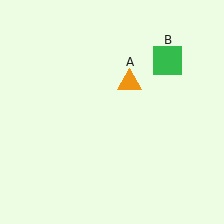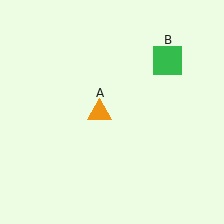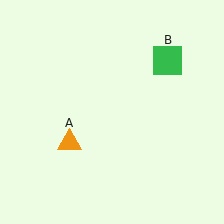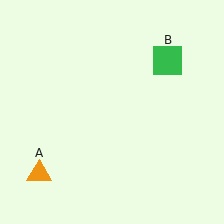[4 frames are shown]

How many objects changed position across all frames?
1 object changed position: orange triangle (object A).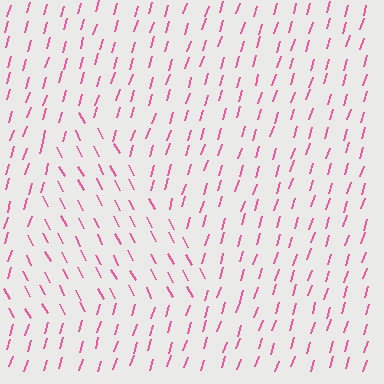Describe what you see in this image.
The image is filled with small pink line segments. A triangle region in the image has lines oriented differently from the surrounding lines, creating a visible texture boundary.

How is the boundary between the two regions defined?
The boundary is defined purely by a change in line orientation (approximately 45 degrees difference). All lines are the same color and thickness.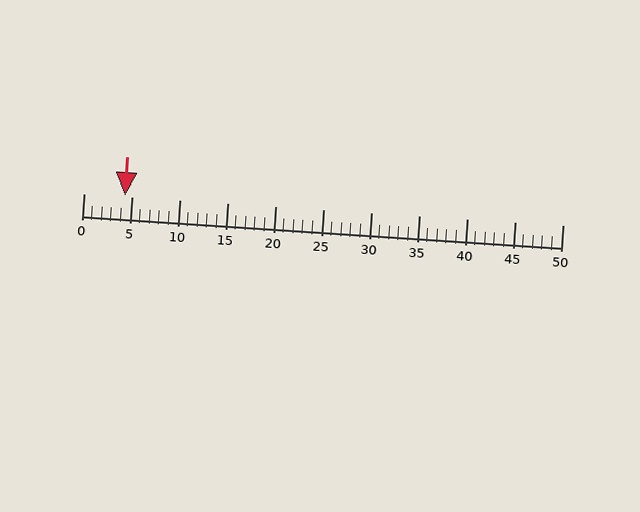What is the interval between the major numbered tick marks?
The major tick marks are spaced 5 units apart.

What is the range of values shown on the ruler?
The ruler shows values from 0 to 50.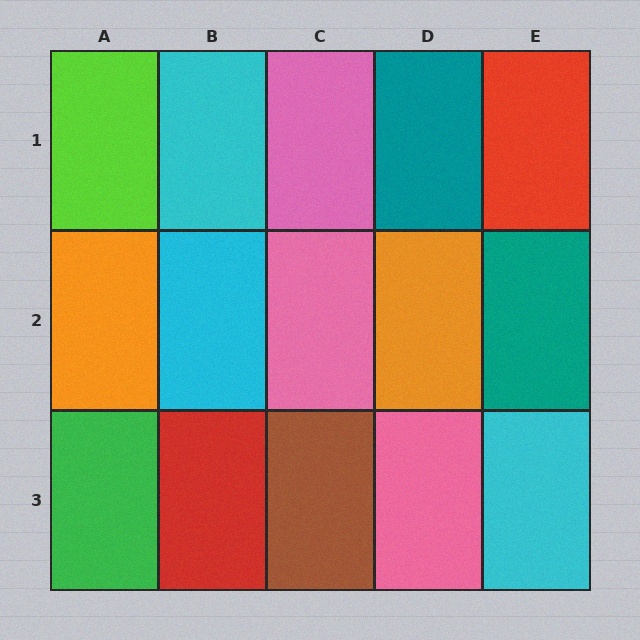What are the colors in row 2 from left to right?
Orange, cyan, pink, orange, teal.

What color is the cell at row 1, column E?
Red.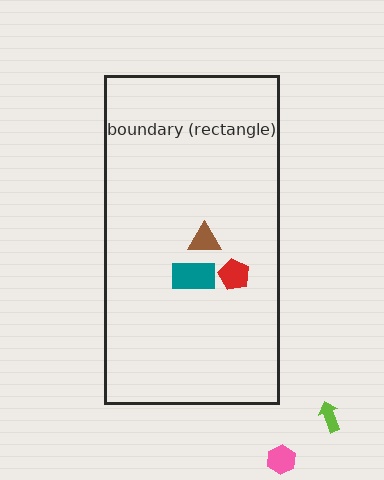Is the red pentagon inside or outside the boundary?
Inside.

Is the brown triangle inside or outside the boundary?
Inside.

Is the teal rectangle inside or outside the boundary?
Inside.